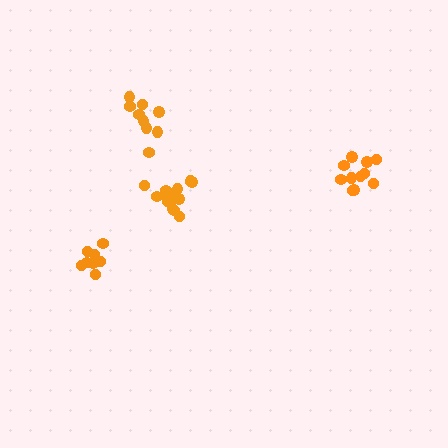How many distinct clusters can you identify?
There are 4 distinct clusters.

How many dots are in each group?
Group 1: 14 dots, Group 2: 11 dots, Group 3: 8 dots, Group 4: 9 dots (42 total).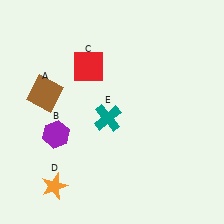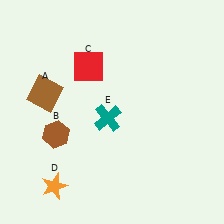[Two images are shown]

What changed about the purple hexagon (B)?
In Image 1, B is purple. In Image 2, it changed to brown.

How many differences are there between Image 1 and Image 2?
There is 1 difference between the two images.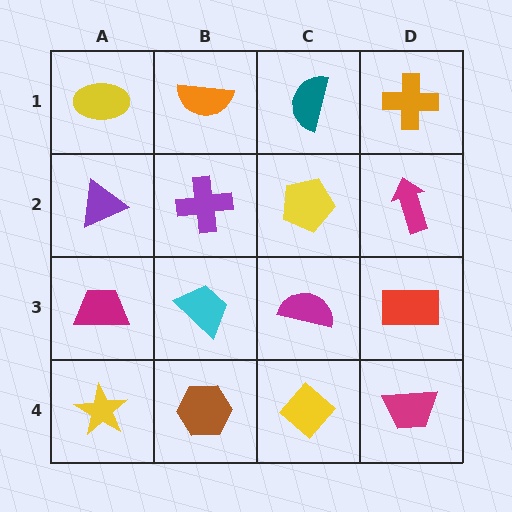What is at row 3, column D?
A red rectangle.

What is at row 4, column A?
A yellow star.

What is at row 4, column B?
A brown hexagon.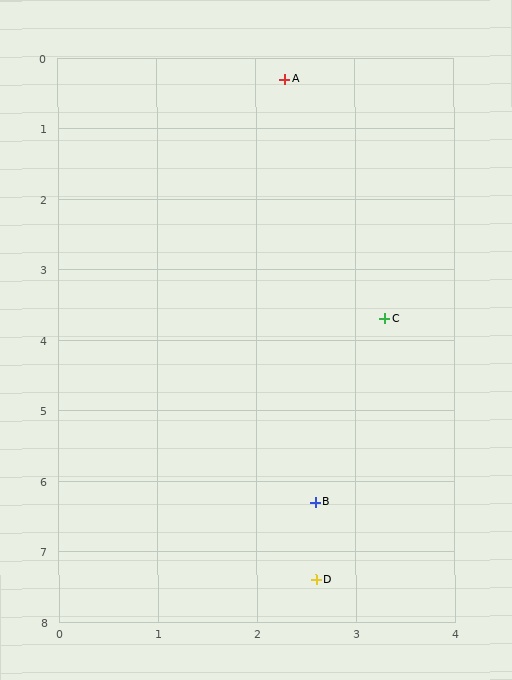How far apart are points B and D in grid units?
Points B and D are about 1.1 grid units apart.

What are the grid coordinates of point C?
Point C is at approximately (3.3, 3.7).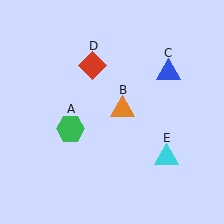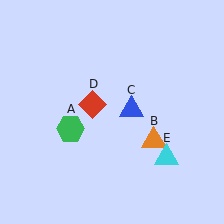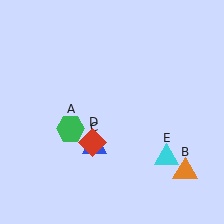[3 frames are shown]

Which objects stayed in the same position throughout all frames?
Green hexagon (object A) and cyan triangle (object E) remained stationary.